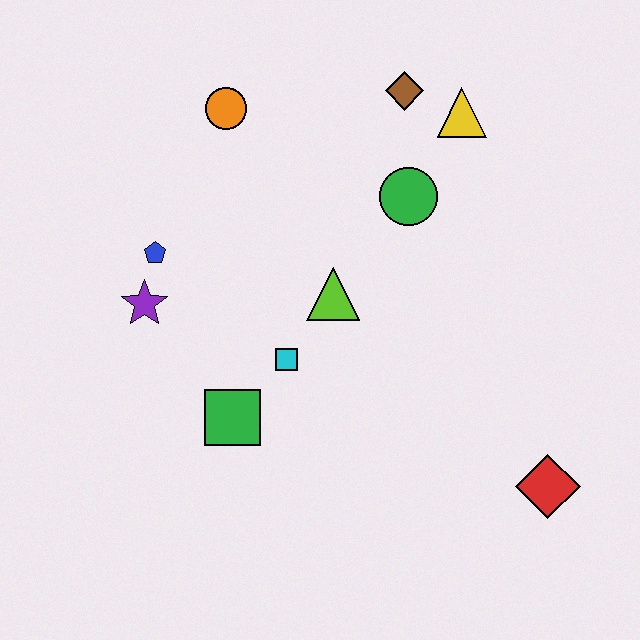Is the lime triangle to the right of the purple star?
Yes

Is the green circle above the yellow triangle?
No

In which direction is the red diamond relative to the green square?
The red diamond is to the right of the green square.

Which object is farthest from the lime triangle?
The red diamond is farthest from the lime triangle.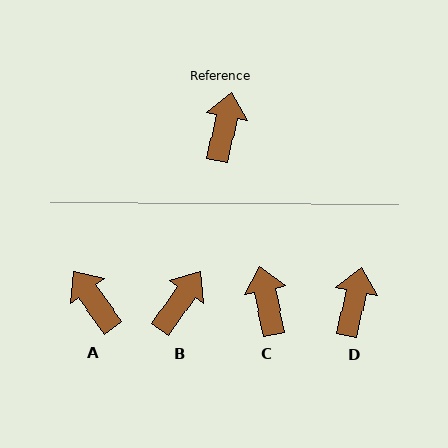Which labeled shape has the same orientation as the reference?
D.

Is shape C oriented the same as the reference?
No, it is off by about 24 degrees.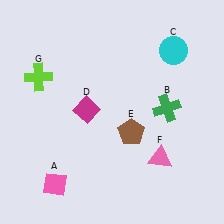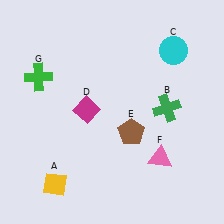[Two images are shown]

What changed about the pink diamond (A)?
In Image 1, A is pink. In Image 2, it changed to yellow.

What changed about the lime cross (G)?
In Image 1, G is lime. In Image 2, it changed to green.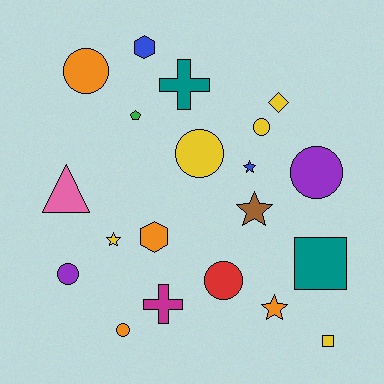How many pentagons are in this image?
There is 1 pentagon.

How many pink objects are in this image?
There is 1 pink object.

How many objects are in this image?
There are 20 objects.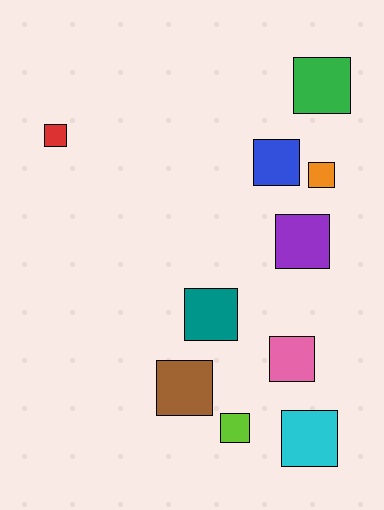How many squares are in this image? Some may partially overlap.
There are 10 squares.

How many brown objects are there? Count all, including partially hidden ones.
There is 1 brown object.